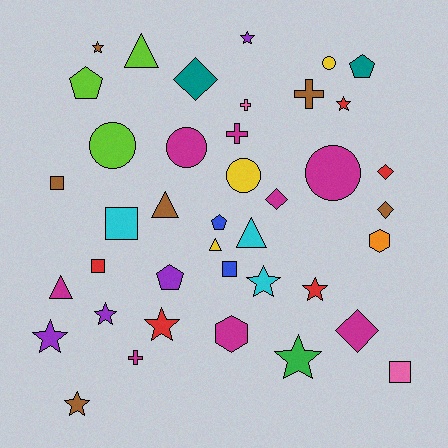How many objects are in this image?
There are 40 objects.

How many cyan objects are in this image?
There are 3 cyan objects.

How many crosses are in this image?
There are 4 crosses.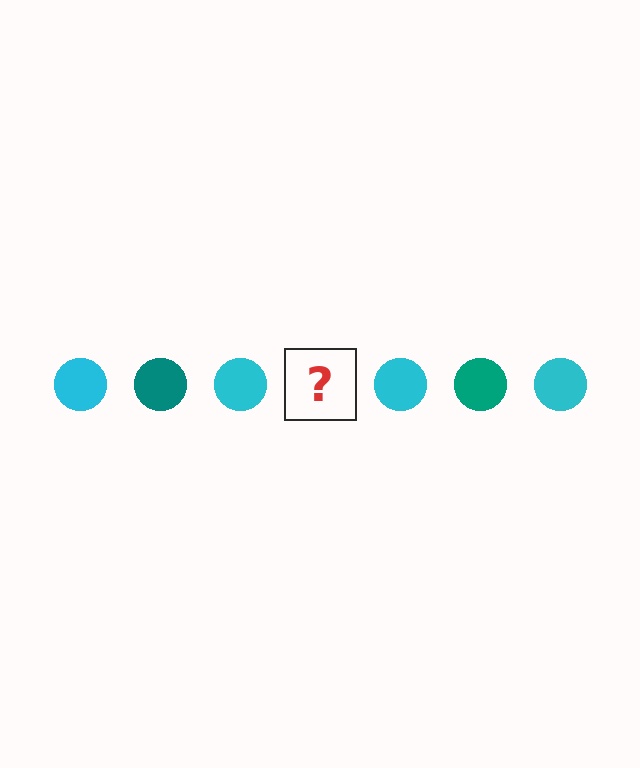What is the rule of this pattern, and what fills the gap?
The rule is that the pattern cycles through cyan, teal circles. The gap should be filled with a teal circle.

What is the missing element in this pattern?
The missing element is a teal circle.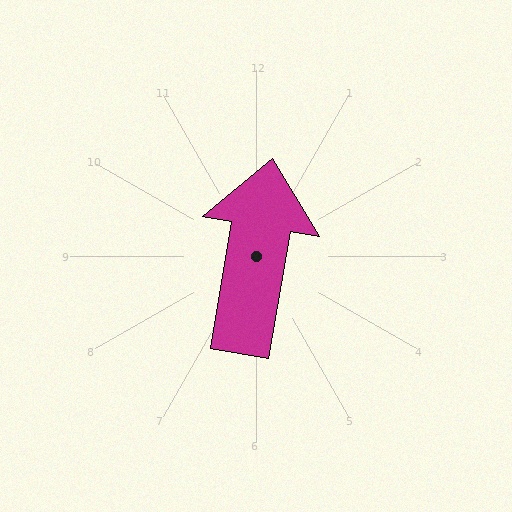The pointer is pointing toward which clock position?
Roughly 12 o'clock.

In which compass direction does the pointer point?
North.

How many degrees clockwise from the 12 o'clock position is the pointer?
Approximately 10 degrees.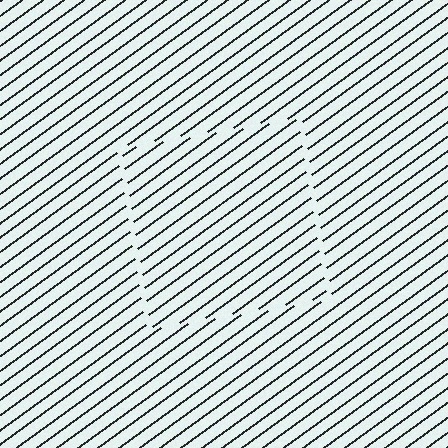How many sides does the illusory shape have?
4 sides — the line-ends trace a square.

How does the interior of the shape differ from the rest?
The interior of the shape contains the same grating, shifted by half a period — the contour is defined by the phase discontinuity where line-ends from the inner and outer gratings abut.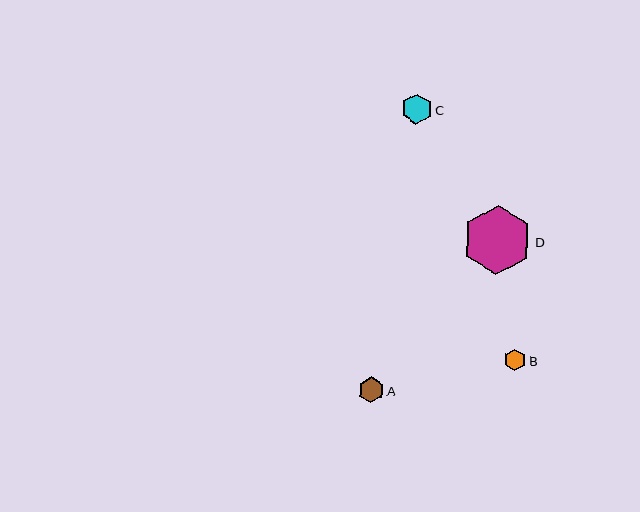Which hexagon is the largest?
Hexagon D is the largest with a size of approximately 69 pixels.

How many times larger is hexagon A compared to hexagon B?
Hexagon A is approximately 1.2 times the size of hexagon B.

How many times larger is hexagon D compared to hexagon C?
Hexagon D is approximately 2.3 times the size of hexagon C.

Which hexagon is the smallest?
Hexagon B is the smallest with a size of approximately 21 pixels.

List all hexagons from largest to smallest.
From largest to smallest: D, C, A, B.